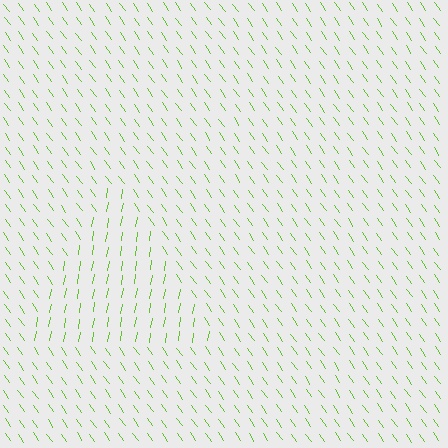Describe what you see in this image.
The image is filled with small lime line segments. A triangle region in the image has lines oriented differently from the surrounding lines, creating a visible texture boundary.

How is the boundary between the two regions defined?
The boundary is defined purely by a change in line orientation (approximately 45 degrees difference). All lines are the same color and thickness.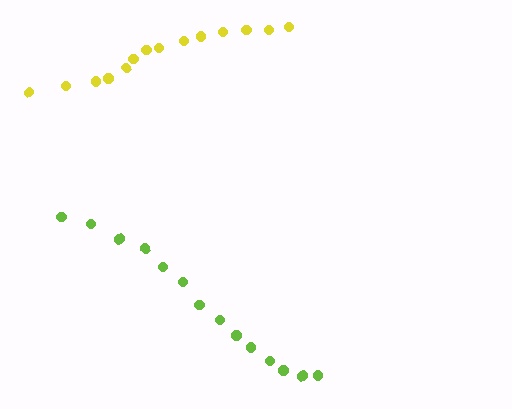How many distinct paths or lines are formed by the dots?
There are 2 distinct paths.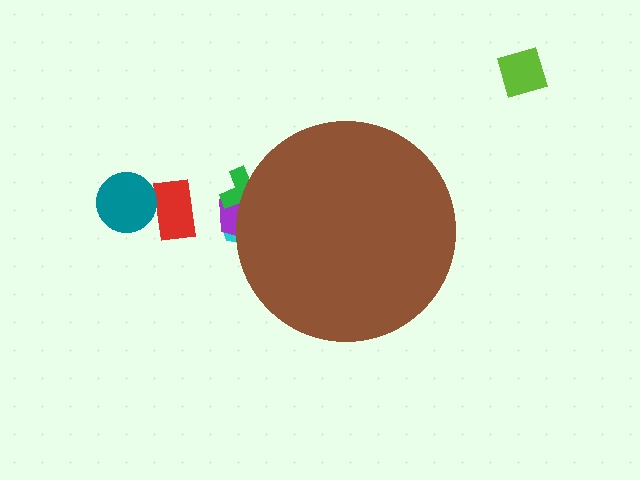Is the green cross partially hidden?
Yes, the green cross is partially hidden behind the brown circle.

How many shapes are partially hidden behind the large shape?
3 shapes are partially hidden.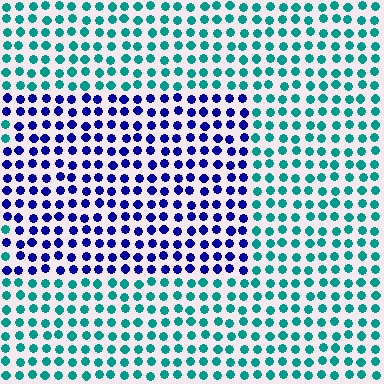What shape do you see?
I see a rectangle.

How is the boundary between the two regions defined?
The boundary is defined purely by a slight shift in hue (about 67 degrees). Spacing, size, and orientation are identical on both sides.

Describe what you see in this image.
The image is filled with small teal elements in a uniform arrangement. A rectangle-shaped region is visible where the elements are tinted to a slightly different hue, forming a subtle color boundary.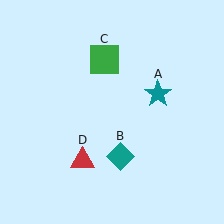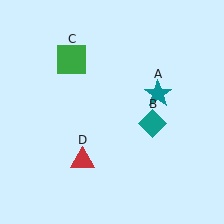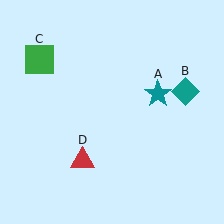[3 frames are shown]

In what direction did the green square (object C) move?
The green square (object C) moved left.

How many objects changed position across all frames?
2 objects changed position: teal diamond (object B), green square (object C).